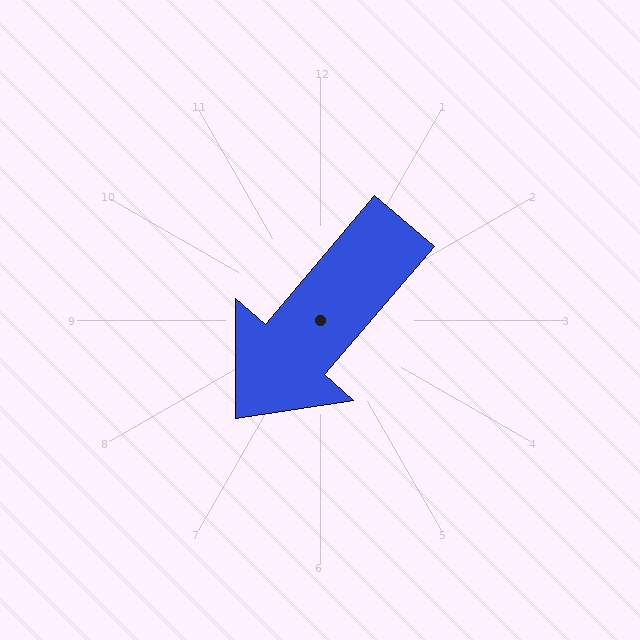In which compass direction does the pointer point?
Southwest.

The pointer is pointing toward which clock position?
Roughly 7 o'clock.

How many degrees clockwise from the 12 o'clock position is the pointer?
Approximately 221 degrees.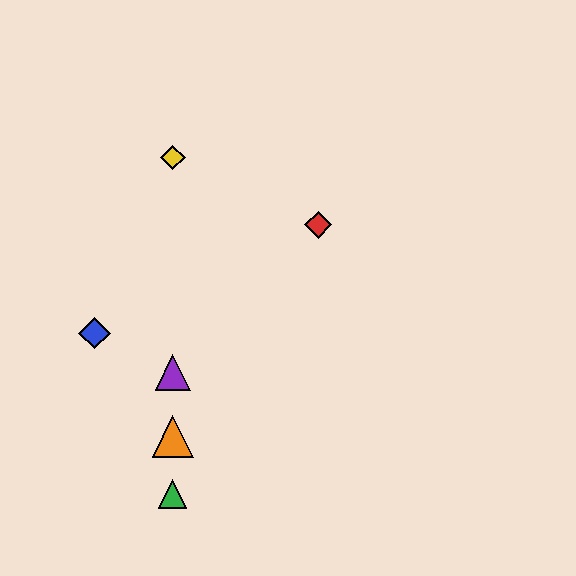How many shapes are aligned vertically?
4 shapes (the green triangle, the yellow diamond, the purple triangle, the orange triangle) are aligned vertically.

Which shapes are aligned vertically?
The green triangle, the yellow diamond, the purple triangle, the orange triangle are aligned vertically.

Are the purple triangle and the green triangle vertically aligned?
Yes, both are at x≈173.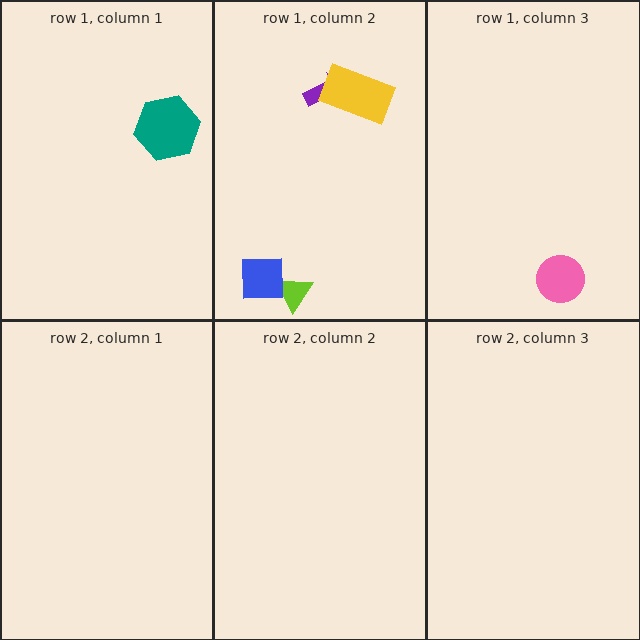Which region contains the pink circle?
The row 1, column 3 region.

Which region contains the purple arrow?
The row 1, column 2 region.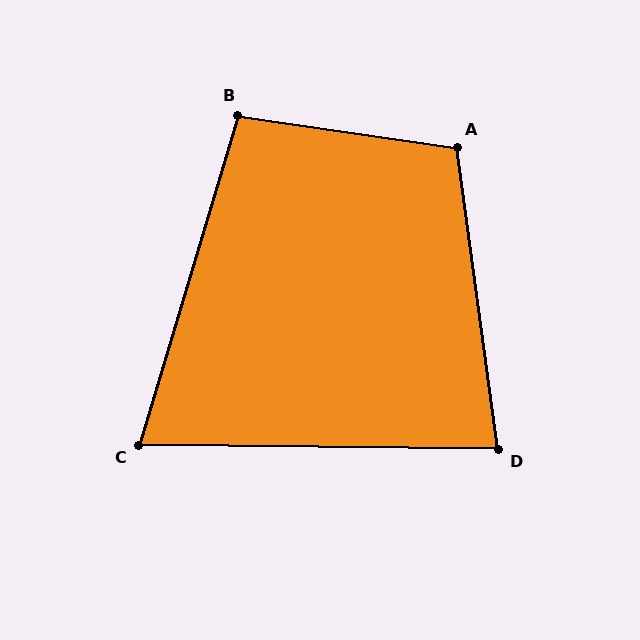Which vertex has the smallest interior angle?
C, at approximately 74 degrees.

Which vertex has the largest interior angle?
A, at approximately 106 degrees.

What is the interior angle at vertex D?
Approximately 82 degrees (acute).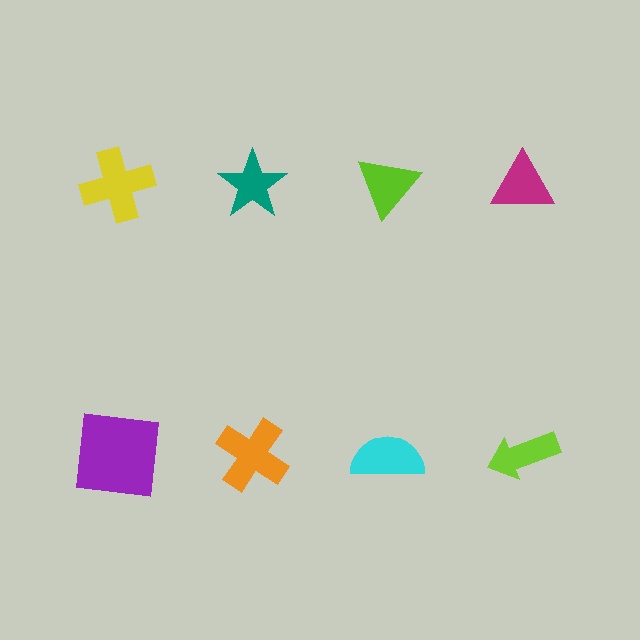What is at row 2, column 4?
A lime arrow.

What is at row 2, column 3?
A cyan semicircle.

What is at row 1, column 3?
A lime triangle.